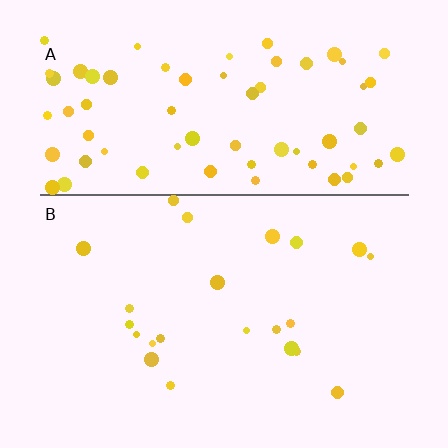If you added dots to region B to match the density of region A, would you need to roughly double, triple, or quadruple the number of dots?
Approximately triple.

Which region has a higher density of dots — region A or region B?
A (the top).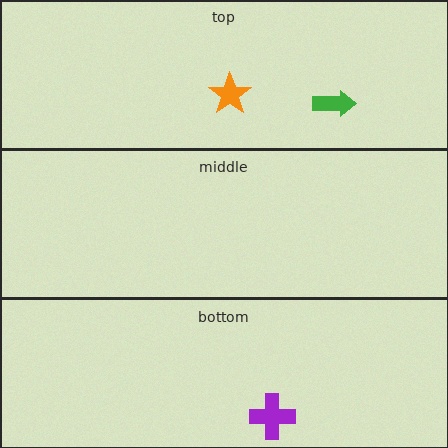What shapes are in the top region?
The green arrow, the orange star.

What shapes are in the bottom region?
The purple cross.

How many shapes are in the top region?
2.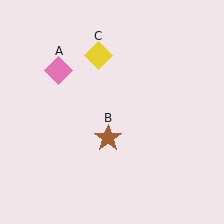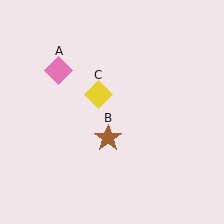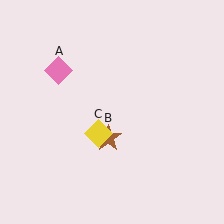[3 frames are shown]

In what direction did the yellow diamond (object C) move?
The yellow diamond (object C) moved down.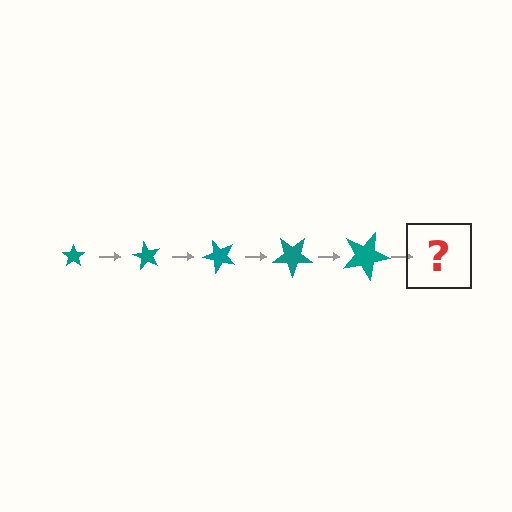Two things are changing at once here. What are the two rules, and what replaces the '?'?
The two rules are that the star grows larger each step and it rotates 60 degrees each step. The '?' should be a star, larger than the previous one and rotated 300 degrees from the start.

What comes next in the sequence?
The next element should be a star, larger than the previous one and rotated 300 degrees from the start.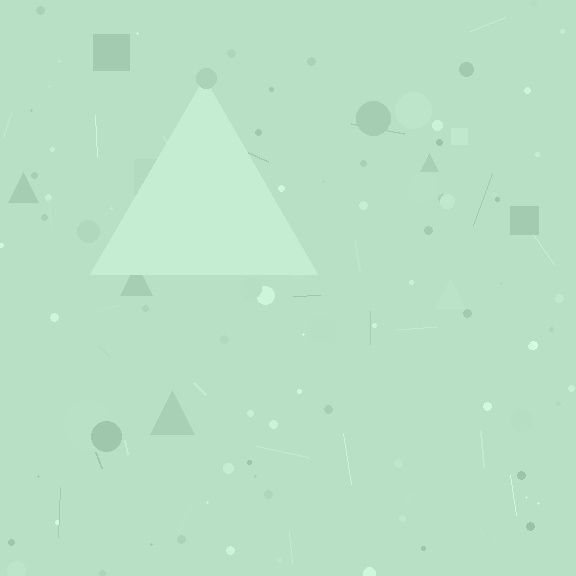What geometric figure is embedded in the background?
A triangle is embedded in the background.